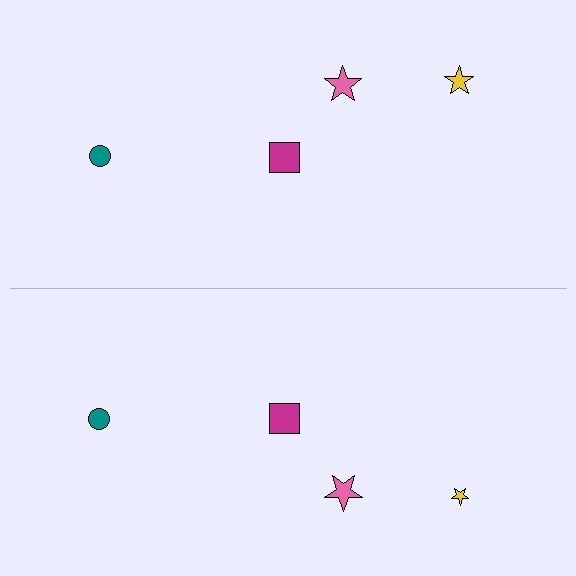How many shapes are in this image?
There are 8 shapes in this image.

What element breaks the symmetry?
The yellow star on the bottom side has a different size than its mirror counterpart.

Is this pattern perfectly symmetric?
No, the pattern is not perfectly symmetric. The yellow star on the bottom side has a different size than its mirror counterpart.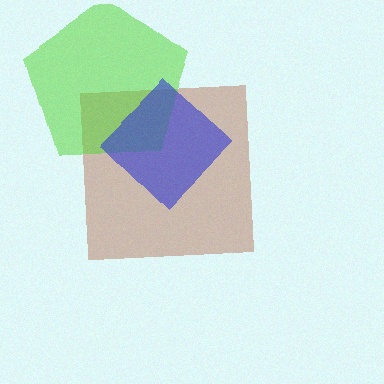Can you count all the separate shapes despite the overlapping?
Yes, there are 3 separate shapes.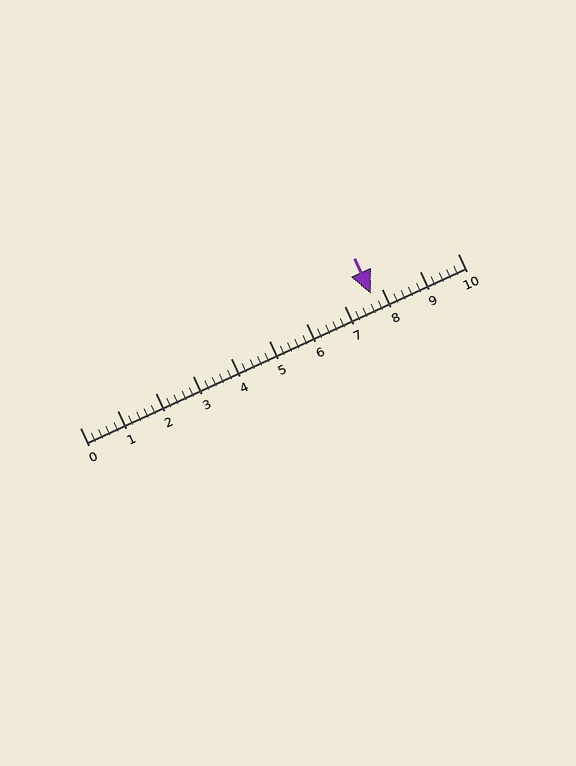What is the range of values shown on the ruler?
The ruler shows values from 0 to 10.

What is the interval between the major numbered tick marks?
The major tick marks are spaced 1 units apart.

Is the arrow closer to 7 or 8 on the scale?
The arrow is closer to 8.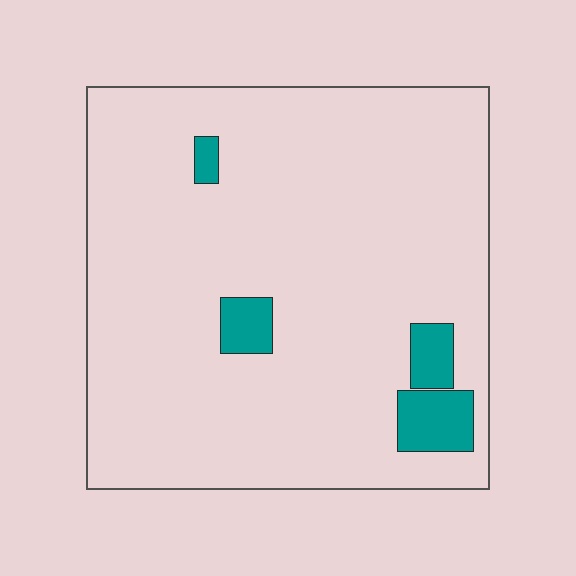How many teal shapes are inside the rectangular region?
4.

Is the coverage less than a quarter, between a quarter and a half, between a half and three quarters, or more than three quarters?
Less than a quarter.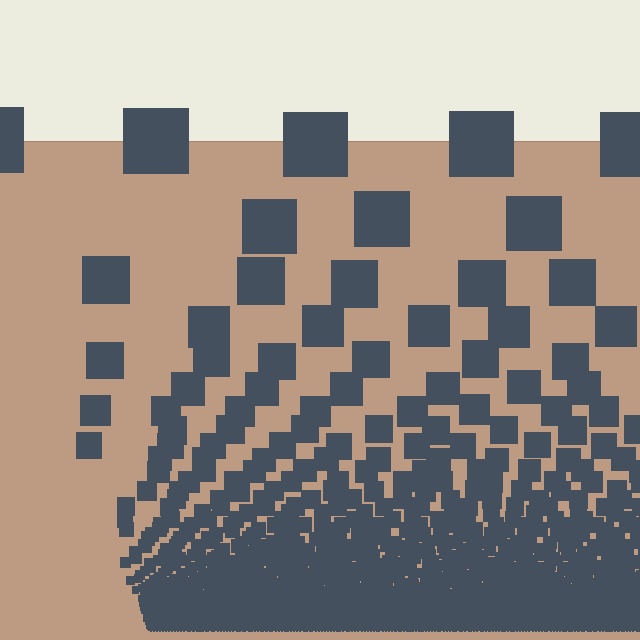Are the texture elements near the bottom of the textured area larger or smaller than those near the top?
Smaller. The gradient is inverted — elements near the bottom are smaller and denser.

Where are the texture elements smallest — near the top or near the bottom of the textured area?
Near the bottom.